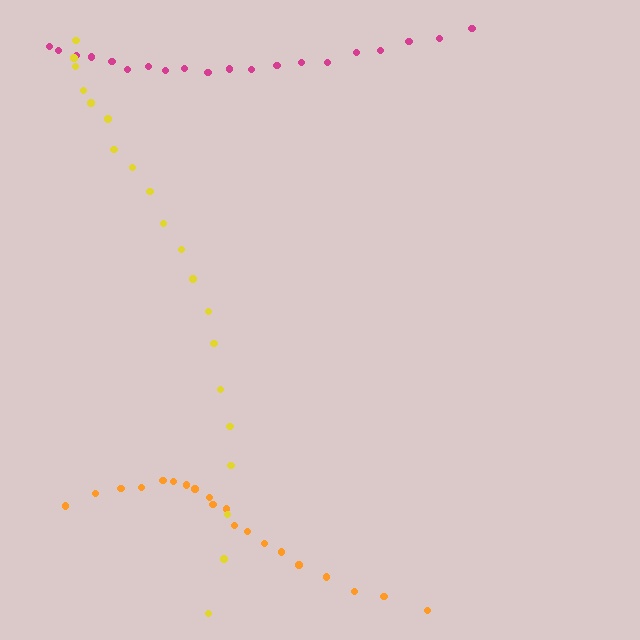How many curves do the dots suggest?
There are 3 distinct paths.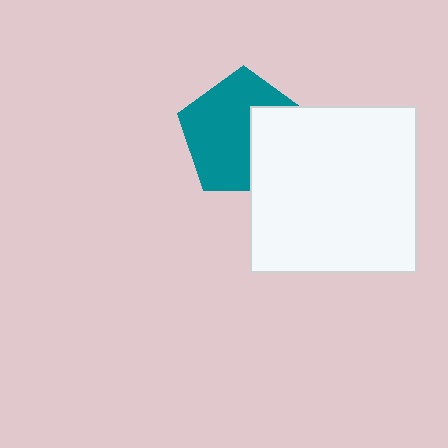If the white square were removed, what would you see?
You would see the complete teal pentagon.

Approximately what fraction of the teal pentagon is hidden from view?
Roughly 36% of the teal pentagon is hidden behind the white square.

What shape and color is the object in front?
The object in front is a white square.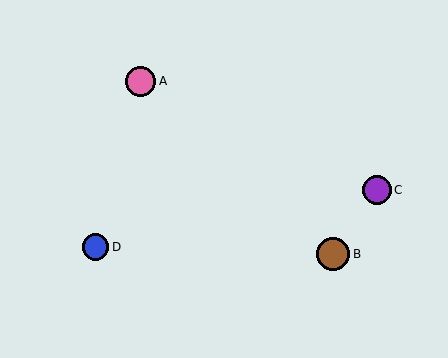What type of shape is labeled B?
Shape B is a brown circle.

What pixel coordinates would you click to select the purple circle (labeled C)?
Click at (377, 190) to select the purple circle C.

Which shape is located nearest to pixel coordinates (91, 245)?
The blue circle (labeled D) at (95, 247) is nearest to that location.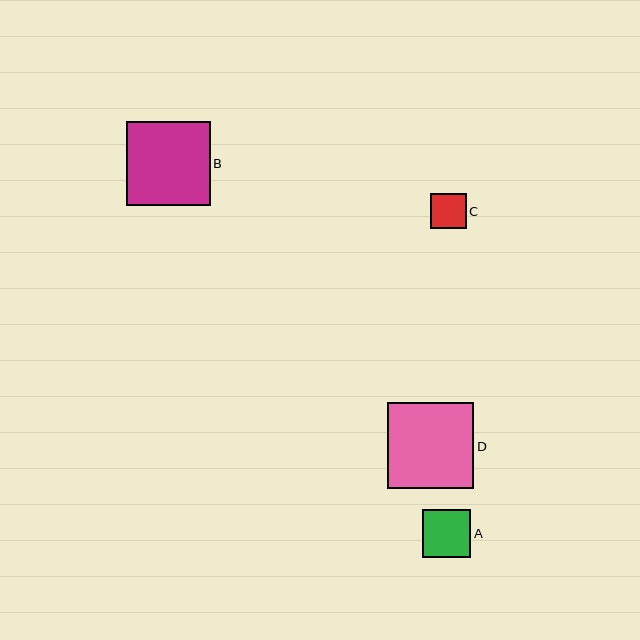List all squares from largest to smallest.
From largest to smallest: D, B, A, C.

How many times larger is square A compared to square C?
Square A is approximately 1.3 times the size of square C.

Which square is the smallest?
Square C is the smallest with a size of approximately 36 pixels.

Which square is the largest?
Square D is the largest with a size of approximately 87 pixels.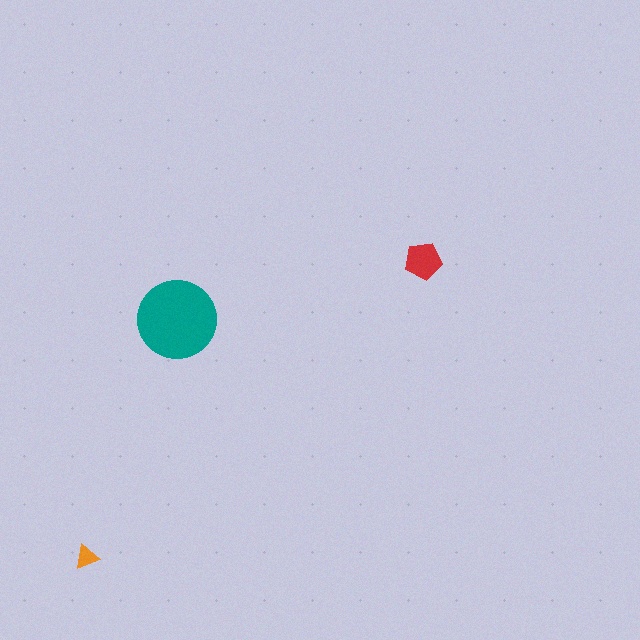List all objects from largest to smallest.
The teal circle, the red pentagon, the orange triangle.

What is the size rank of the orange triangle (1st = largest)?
3rd.